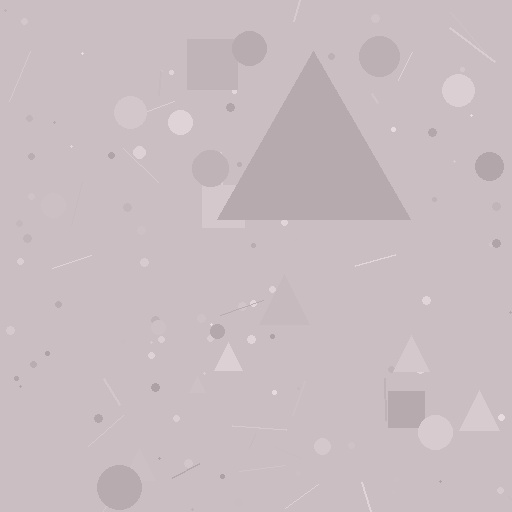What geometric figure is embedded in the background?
A triangle is embedded in the background.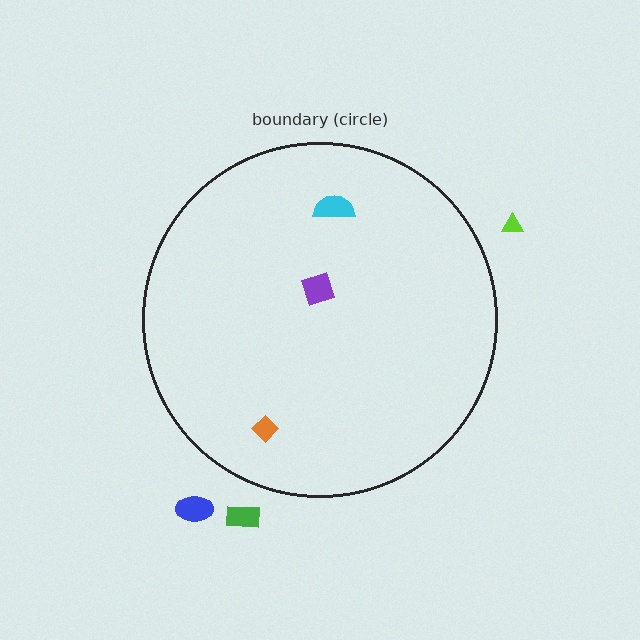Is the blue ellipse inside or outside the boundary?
Outside.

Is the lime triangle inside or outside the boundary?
Outside.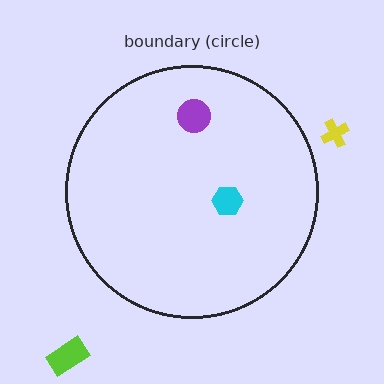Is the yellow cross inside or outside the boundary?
Outside.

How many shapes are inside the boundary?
2 inside, 2 outside.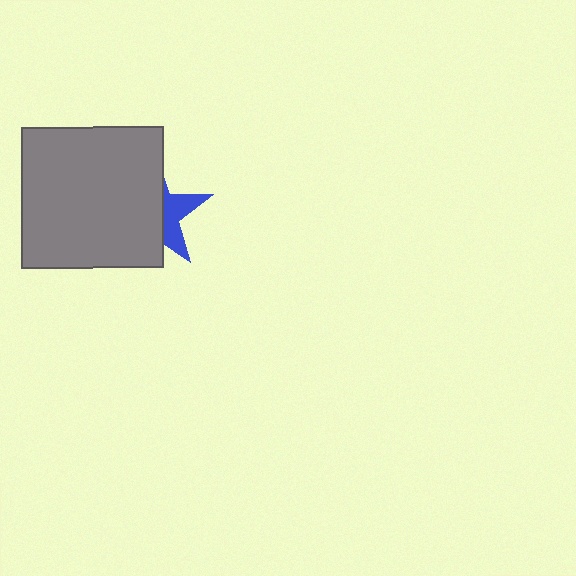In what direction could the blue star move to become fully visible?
The blue star could move right. That would shift it out from behind the gray square entirely.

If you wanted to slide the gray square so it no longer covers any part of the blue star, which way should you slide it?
Slide it left — that is the most direct way to separate the two shapes.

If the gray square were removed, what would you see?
You would see the complete blue star.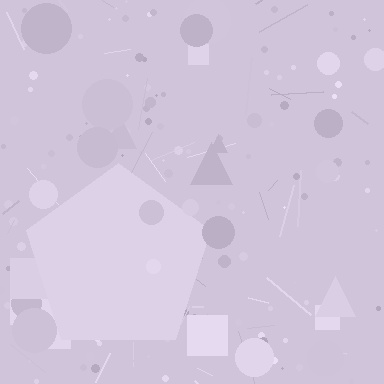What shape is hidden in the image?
A pentagon is hidden in the image.